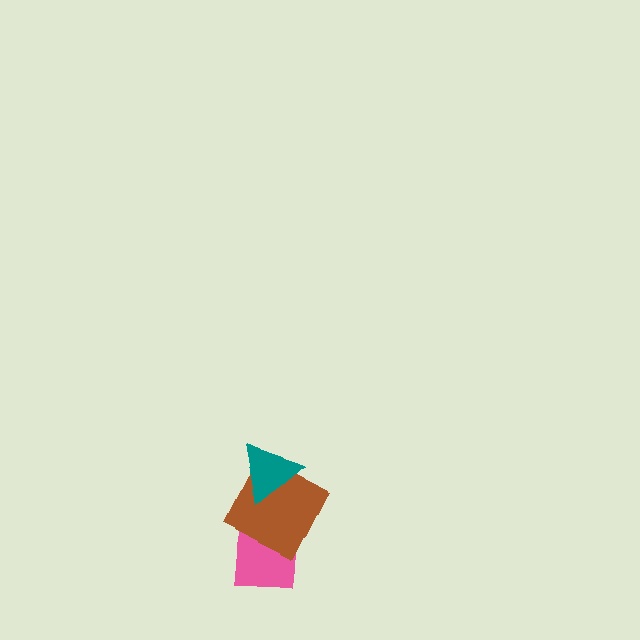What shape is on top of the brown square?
The teal triangle is on top of the brown square.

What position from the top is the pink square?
The pink square is 3rd from the top.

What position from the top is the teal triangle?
The teal triangle is 1st from the top.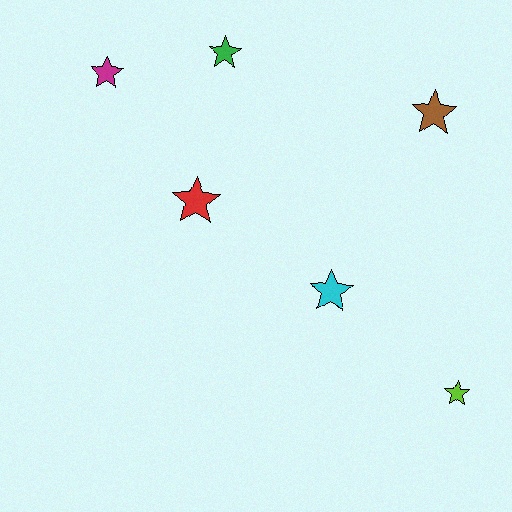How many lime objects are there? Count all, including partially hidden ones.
There is 1 lime object.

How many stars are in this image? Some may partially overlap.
There are 6 stars.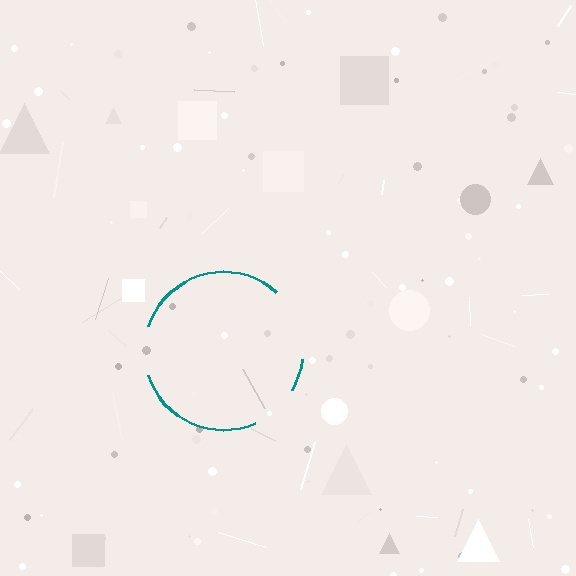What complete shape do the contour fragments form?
The contour fragments form a circle.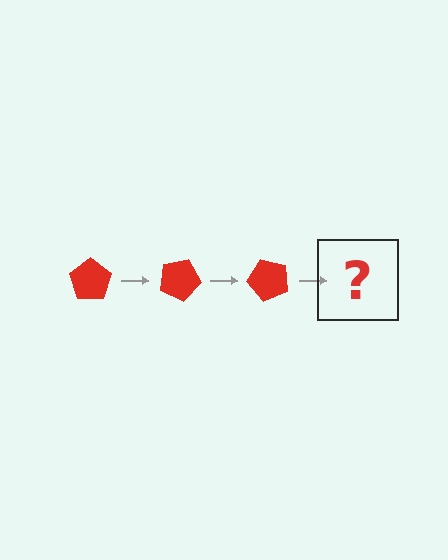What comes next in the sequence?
The next element should be a red pentagon rotated 75 degrees.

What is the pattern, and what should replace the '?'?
The pattern is that the pentagon rotates 25 degrees each step. The '?' should be a red pentagon rotated 75 degrees.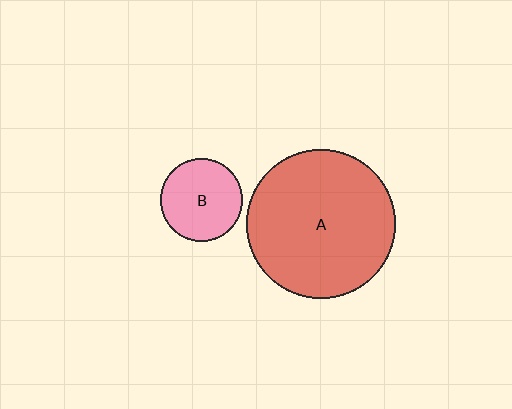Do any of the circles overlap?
No, none of the circles overlap.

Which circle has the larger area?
Circle A (red).